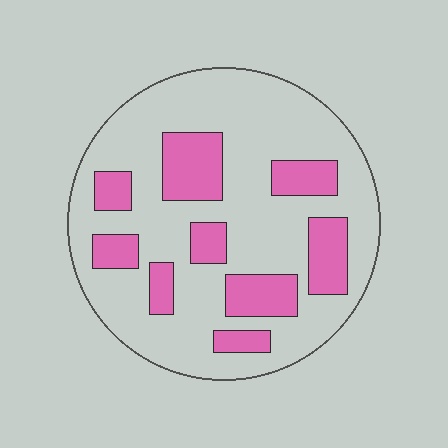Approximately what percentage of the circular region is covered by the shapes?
Approximately 25%.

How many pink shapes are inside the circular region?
9.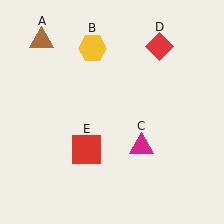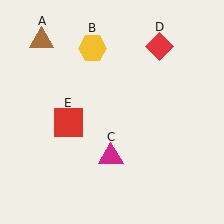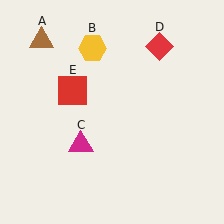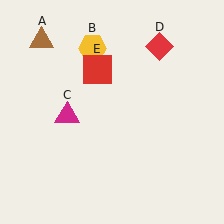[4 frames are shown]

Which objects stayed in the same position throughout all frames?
Brown triangle (object A) and yellow hexagon (object B) and red diamond (object D) remained stationary.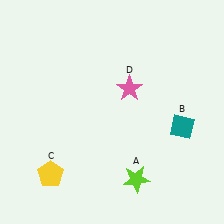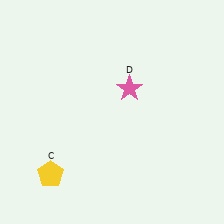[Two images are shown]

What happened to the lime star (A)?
The lime star (A) was removed in Image 2. It was in the bottom-right area of Image 1.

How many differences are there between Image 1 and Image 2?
There are 2 differences between the two images.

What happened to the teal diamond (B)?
The teal diamond (B) was removed in Image 2. It was in the bottom-right area of Image 1.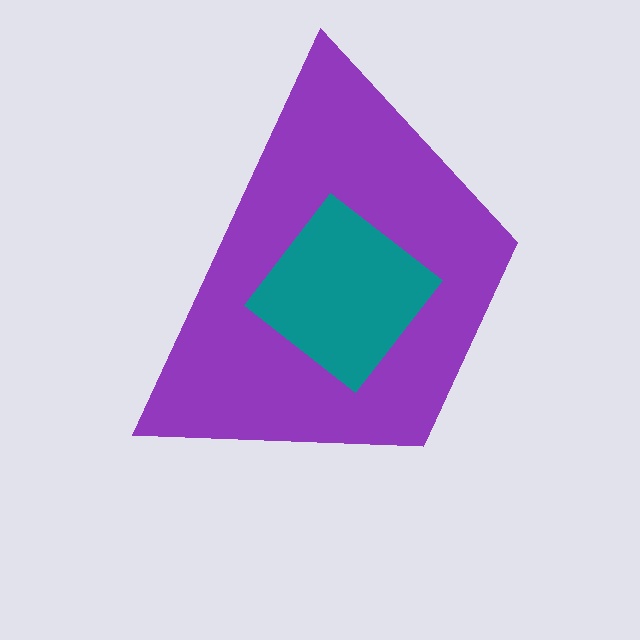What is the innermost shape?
The teal diamond.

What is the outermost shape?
The purple trapezoid.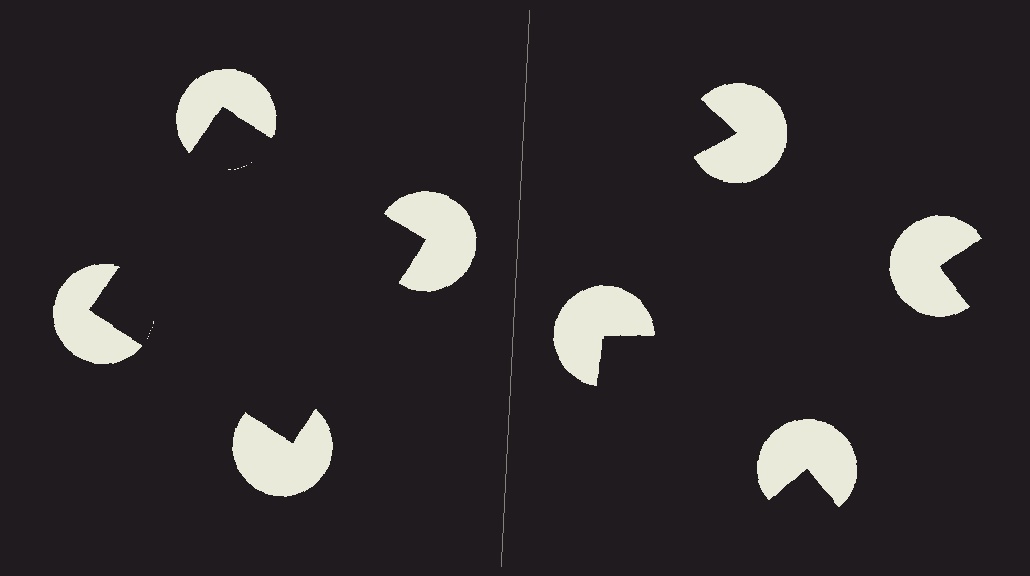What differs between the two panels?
The pac-man discs are positioned identically on both sides; only the wedge orientations differ. On the left they align to a square; on the right they are misaligned.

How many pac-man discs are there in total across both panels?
8 — 4 on each side.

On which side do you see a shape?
An illusory square appears on the left side. On the right side the wedge cuts are rotated, so no coherent shape forms.